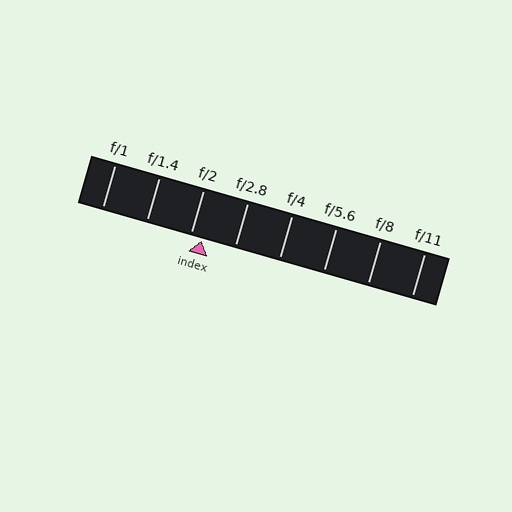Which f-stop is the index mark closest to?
The index mark is closest to f/2.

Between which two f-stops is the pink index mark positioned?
The index mark is between f/2 and f/2.8.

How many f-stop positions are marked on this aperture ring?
There are 8 f-stop positions marked.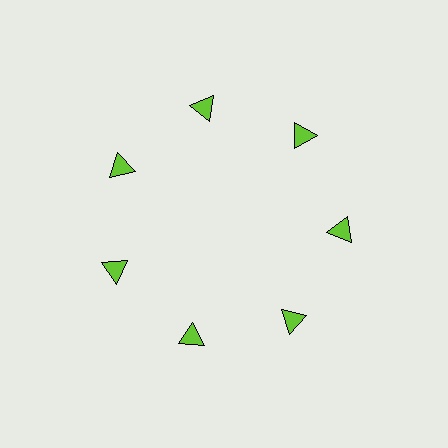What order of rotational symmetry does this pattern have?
This pattern has 7-fold rotational symmetry.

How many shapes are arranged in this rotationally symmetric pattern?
There are 7 shapes, arranged in 7 groups of 1.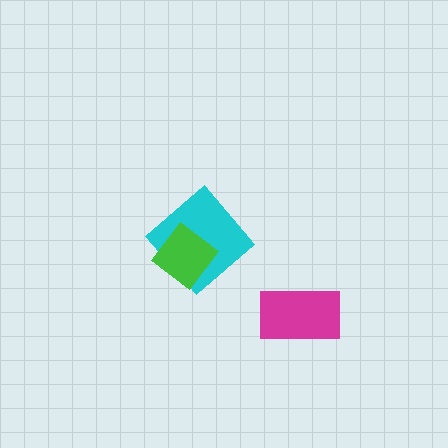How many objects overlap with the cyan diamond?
1 object overlaps with the cyan diamond.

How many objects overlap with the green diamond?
1 object overlaps with the green diamond.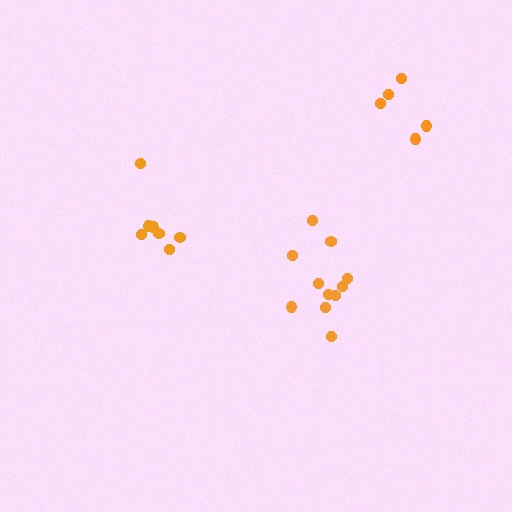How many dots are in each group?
Group 1: 11 dots, Group 2: 7 dots, Group 3: 5 dots (23 total).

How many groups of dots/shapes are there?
There are 3 groups.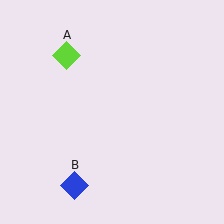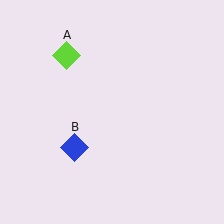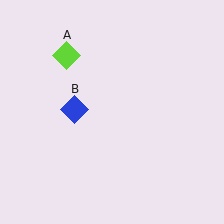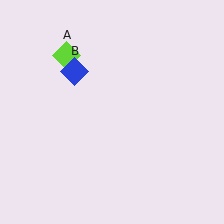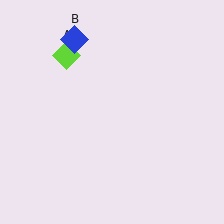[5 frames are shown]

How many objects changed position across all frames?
1 object changed position: blue diamond (object B).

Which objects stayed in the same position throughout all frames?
Lime diamond (object A) remained stationary.